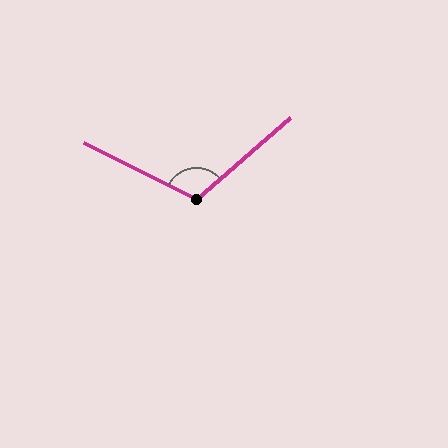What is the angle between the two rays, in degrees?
Approximately 112 degrees.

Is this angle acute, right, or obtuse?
It is obtuse.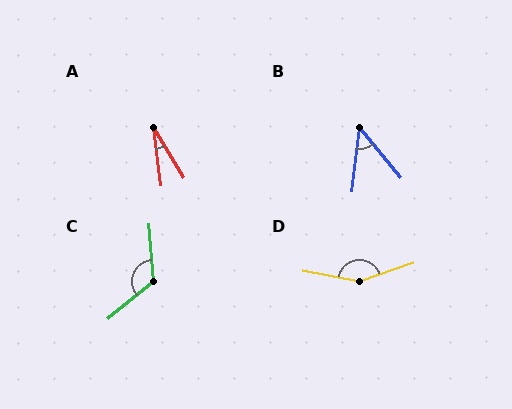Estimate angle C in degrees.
Approximately 125 degrees.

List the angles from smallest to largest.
A (24°), B (47°), C (125°), D (149°).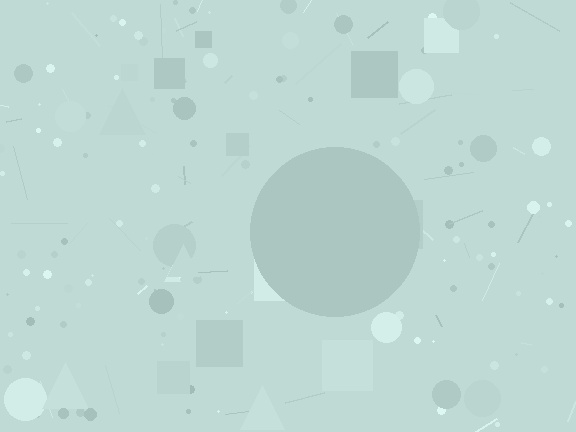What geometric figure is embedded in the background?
A circle is embedded in the background.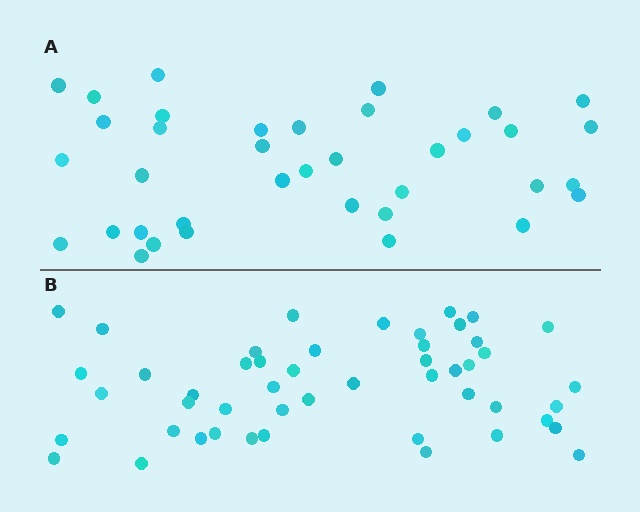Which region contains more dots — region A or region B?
Region B (the bottom region) has more dots.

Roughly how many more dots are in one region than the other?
Region B has roughly 12 or so more dots than region A.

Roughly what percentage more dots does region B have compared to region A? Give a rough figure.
About 30% more.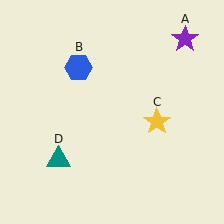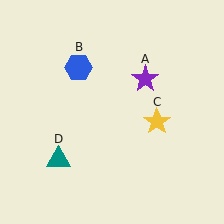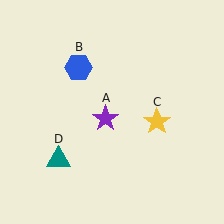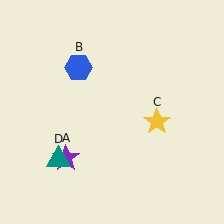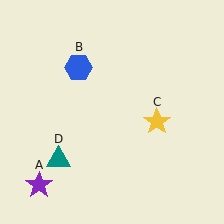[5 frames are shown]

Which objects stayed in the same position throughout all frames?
Blue hexagon (object B) and yellow star (object C) and teal triangle (object D) remained stationary.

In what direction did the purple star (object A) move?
The purple star (object A) moved down and to the left.